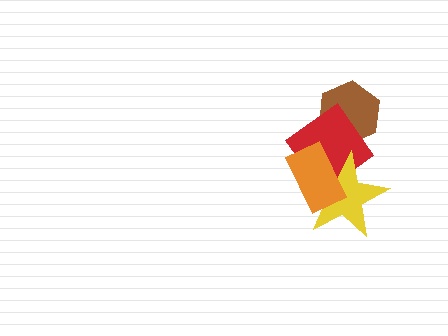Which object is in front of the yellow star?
The orange rectangle is in front of the yellow star.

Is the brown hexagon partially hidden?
Yes, it is partially covered by another shape.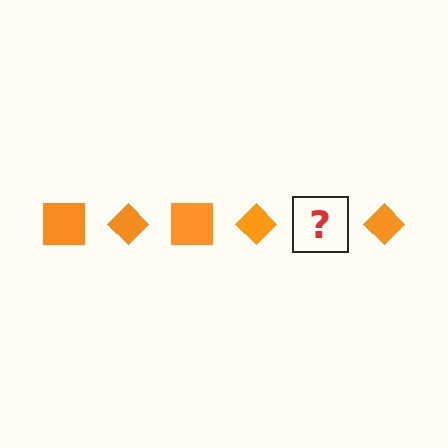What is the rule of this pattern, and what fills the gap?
The rule is that the pattern cycles through square, diamond shapes in orange. The gap should be filled with an orange square.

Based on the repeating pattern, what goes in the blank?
The blank should be an orange square.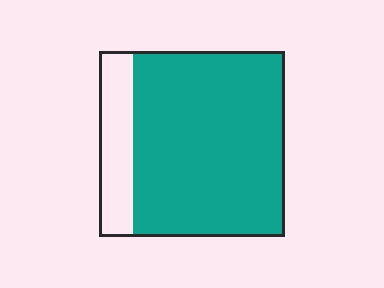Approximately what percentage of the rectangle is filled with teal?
Approximately 80%.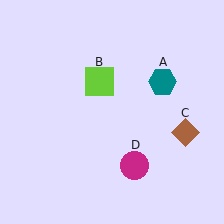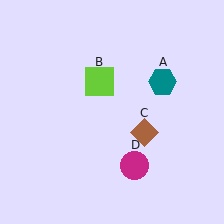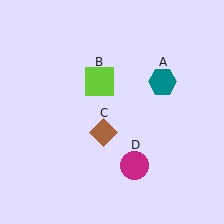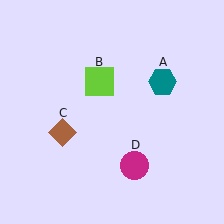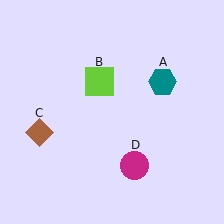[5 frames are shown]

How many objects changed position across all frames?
1 object changed position: brown diamond (object C).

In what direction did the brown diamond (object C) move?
The brown diamond (object C) moved left.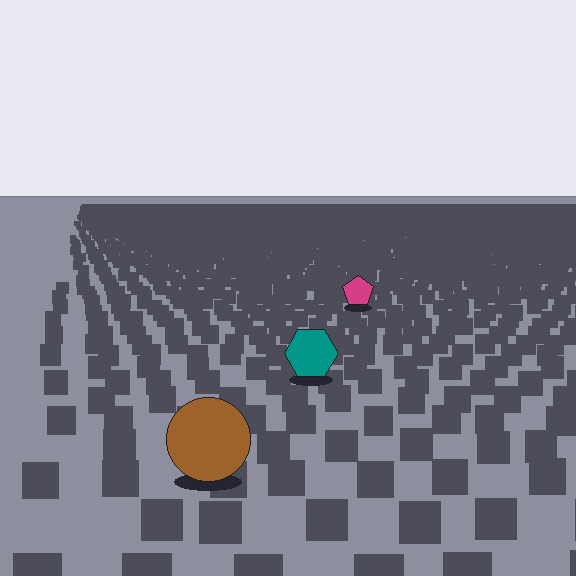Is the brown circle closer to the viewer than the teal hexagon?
Yes. The brown circle is closer — you can tell from the texture gradient: the ground texture is coarser near it.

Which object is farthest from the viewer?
The magenta pentagon is farthest from the viewer. It appears smaller and the ground texture around it is denser.